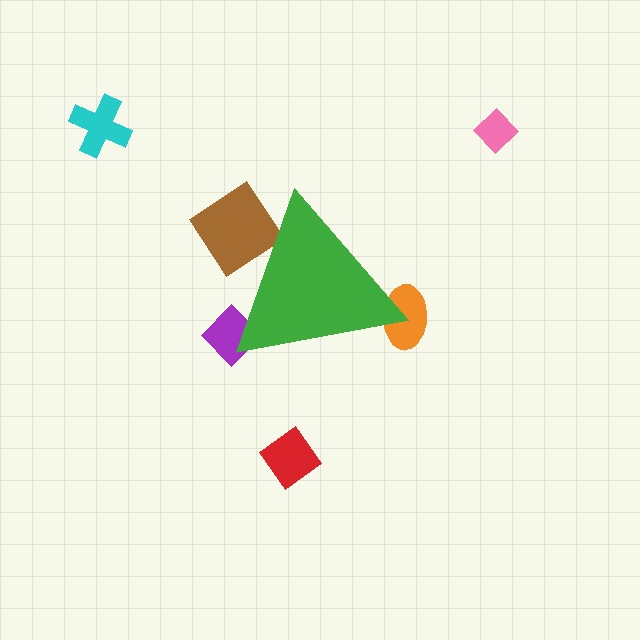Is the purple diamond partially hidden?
Yes, the purple diamond is partially hidden behind the green triangle.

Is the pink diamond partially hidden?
No, the pink diamond is fully visible.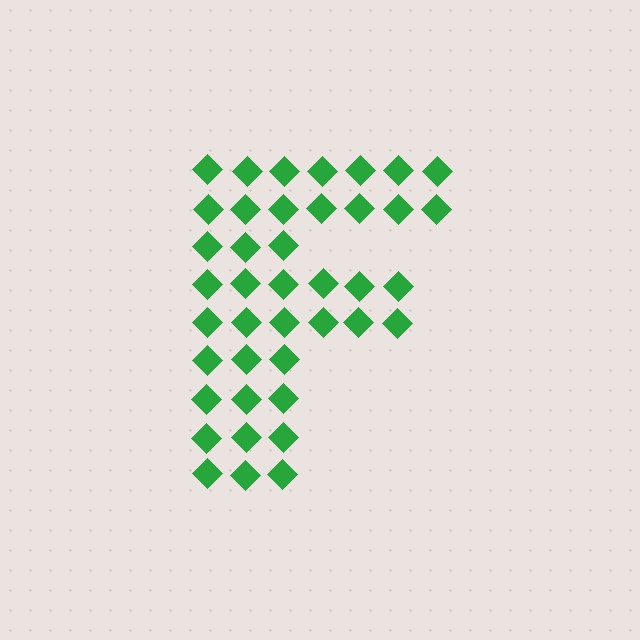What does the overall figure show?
The overall figure shows the letter F.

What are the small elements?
The small elements are diamonds.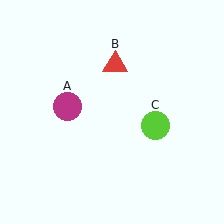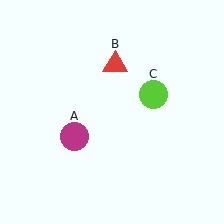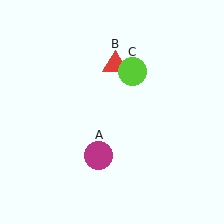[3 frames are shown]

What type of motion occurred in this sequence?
The magenta circle (object A), lime circle (object C) rotated counterclockwise around the center of the scene.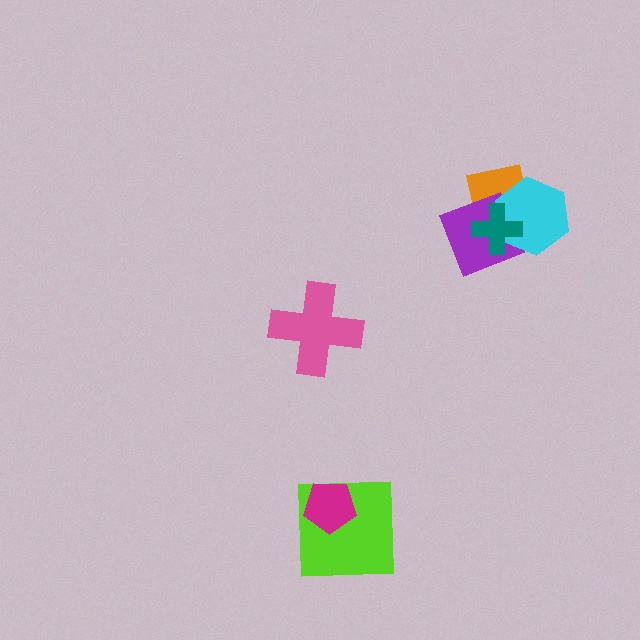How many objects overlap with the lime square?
1 object overlaps with the lime square.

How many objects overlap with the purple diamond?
3 objects overlap with the purple diamond.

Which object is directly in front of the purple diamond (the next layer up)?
The cyan hexagon is directly in front of the purple diamond.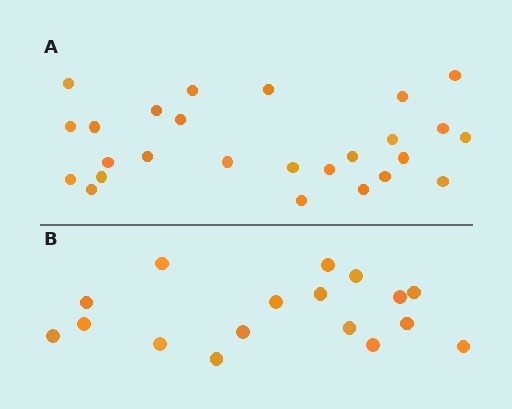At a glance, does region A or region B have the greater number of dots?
Region A (the top region) has more dots.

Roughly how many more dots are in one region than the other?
Region A has roughly 8 or so more dots than region B.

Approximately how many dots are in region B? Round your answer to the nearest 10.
About 20 dots. (The exact count is 17, which rounds to 20.)